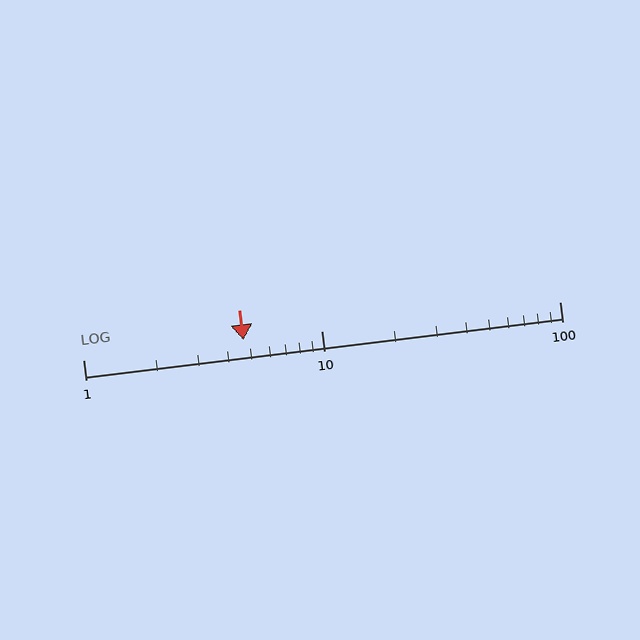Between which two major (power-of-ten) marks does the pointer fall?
The pointer is between 1 and 10.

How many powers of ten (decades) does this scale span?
The scale spans 2 decades, from 1 to 100.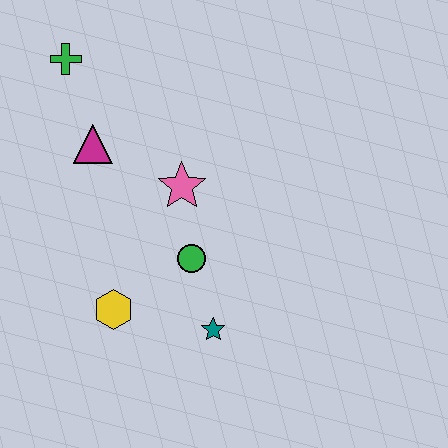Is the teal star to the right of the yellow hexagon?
Yes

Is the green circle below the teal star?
No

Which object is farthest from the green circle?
The green cross is farthest from the green circle.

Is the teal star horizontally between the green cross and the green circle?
No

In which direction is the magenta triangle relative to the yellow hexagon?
The magenta triangle is above the yellow hexagon.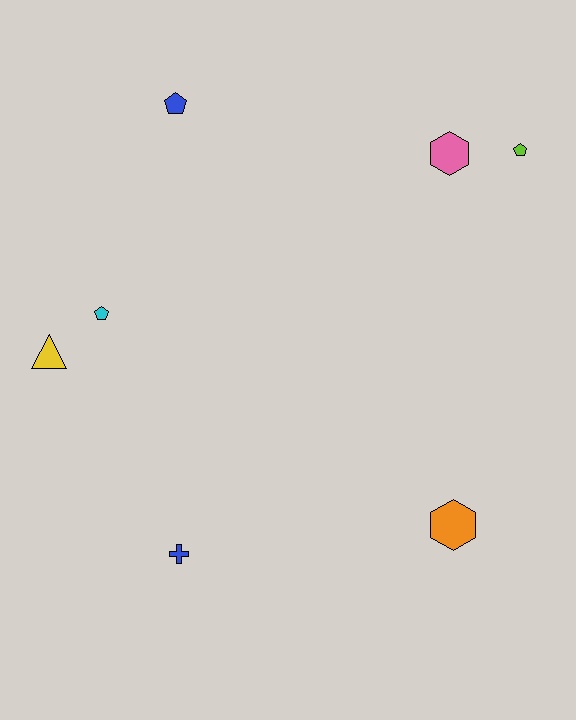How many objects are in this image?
There are 7 objects.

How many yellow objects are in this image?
There is 1 yellow object.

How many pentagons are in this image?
There are 3 pentagons.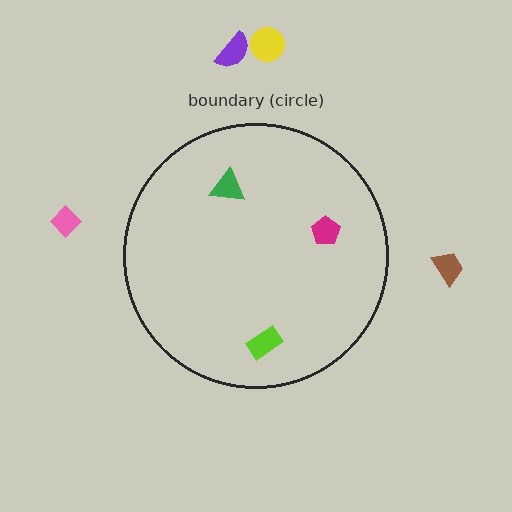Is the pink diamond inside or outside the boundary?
Outside.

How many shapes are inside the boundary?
3 inside, 4 outside.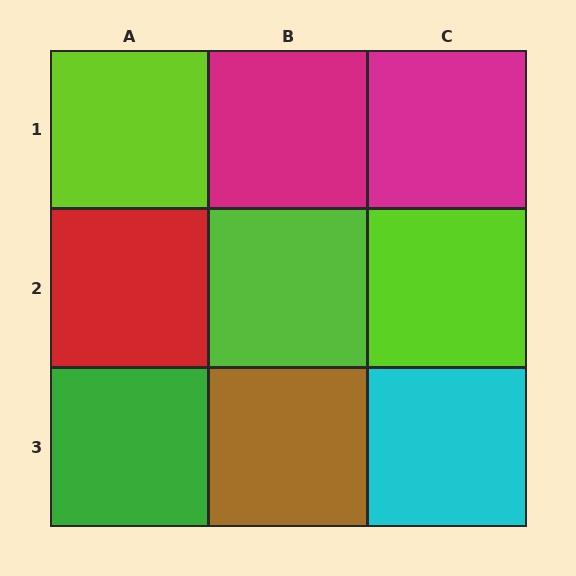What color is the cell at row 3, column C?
Cyan.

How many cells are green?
1 cell is green.